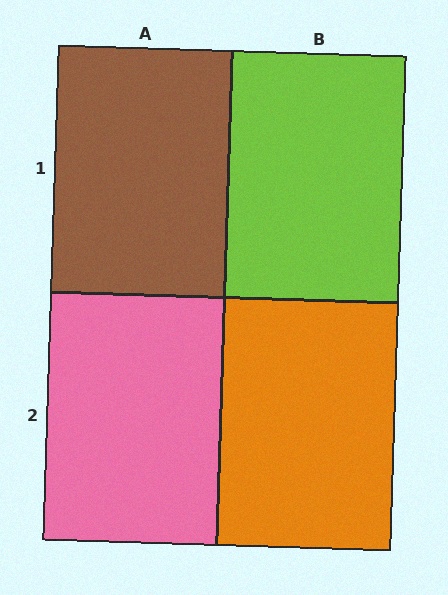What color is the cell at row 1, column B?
Lime.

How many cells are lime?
1 cell is lime.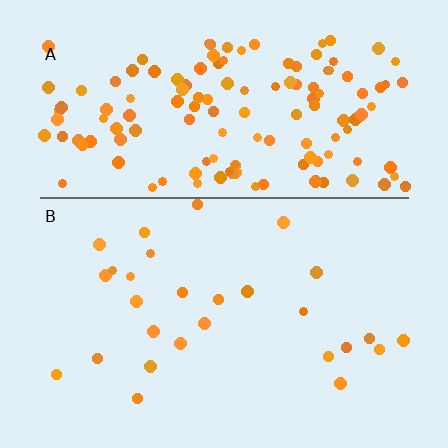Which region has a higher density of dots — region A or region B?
A (the top).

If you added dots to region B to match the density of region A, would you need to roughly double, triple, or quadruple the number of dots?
Approximately quadruple.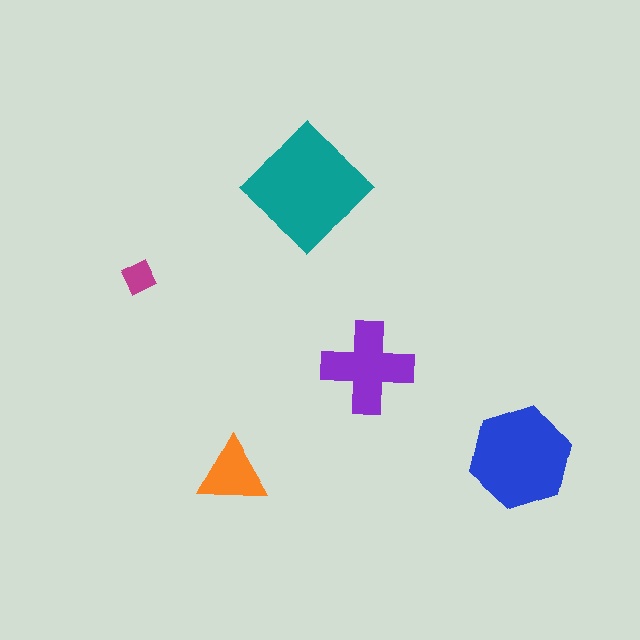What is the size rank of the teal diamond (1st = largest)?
1st.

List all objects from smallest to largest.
The magenta diamond, the orange triangle, the purple cross, the blue hexagon, the teal diamond.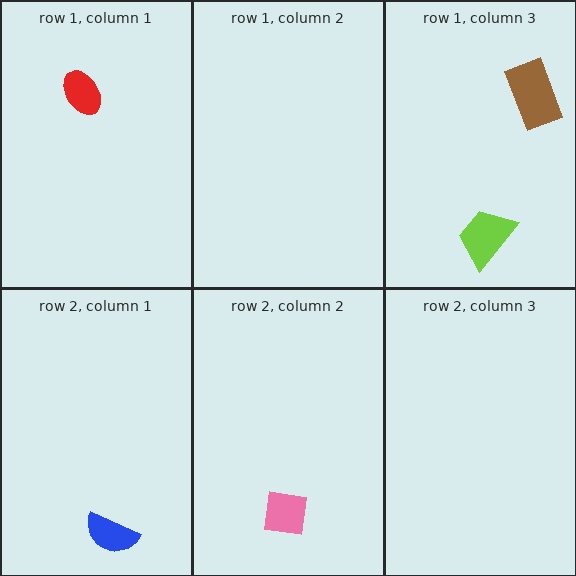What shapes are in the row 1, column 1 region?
The red ellipse.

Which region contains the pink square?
The row 2, column 2 region.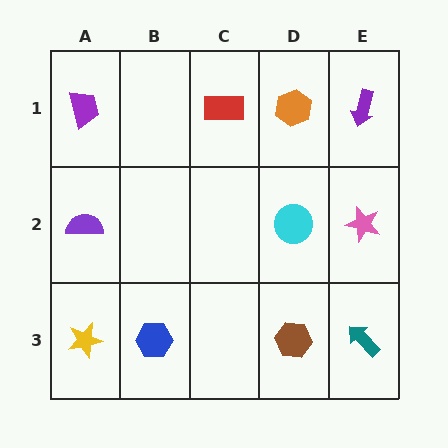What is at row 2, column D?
A cyan circle.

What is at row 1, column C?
A red rectangle.